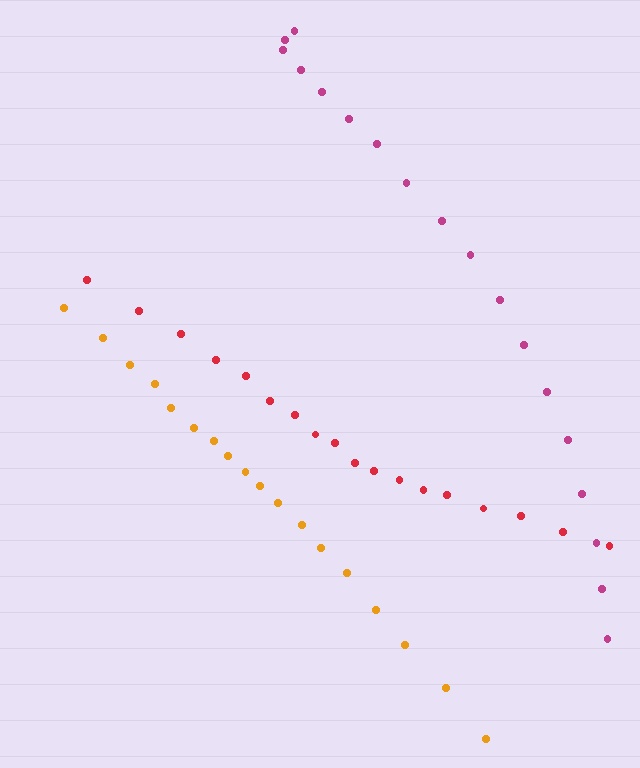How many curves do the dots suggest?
There are 3 distinct paths.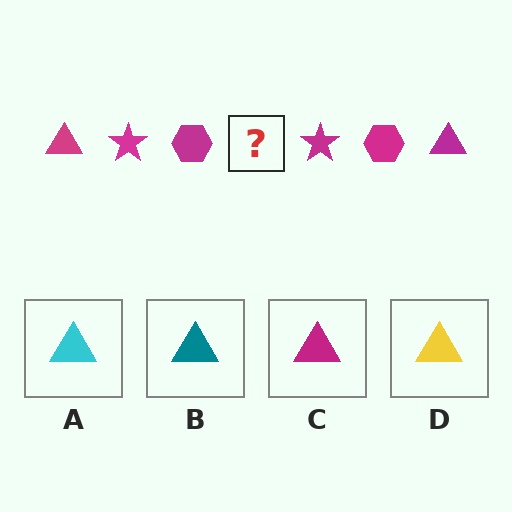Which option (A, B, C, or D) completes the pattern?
C.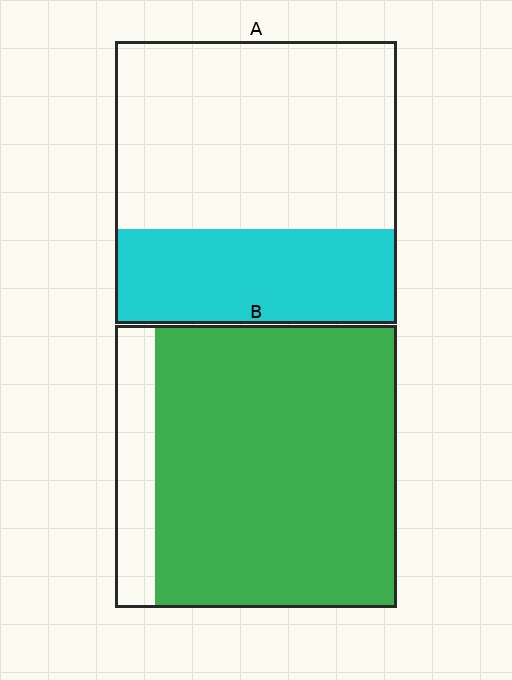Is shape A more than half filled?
No.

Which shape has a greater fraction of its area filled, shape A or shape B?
Shape B.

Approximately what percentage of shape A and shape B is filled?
A is approximately 35% and B is approximately 85%.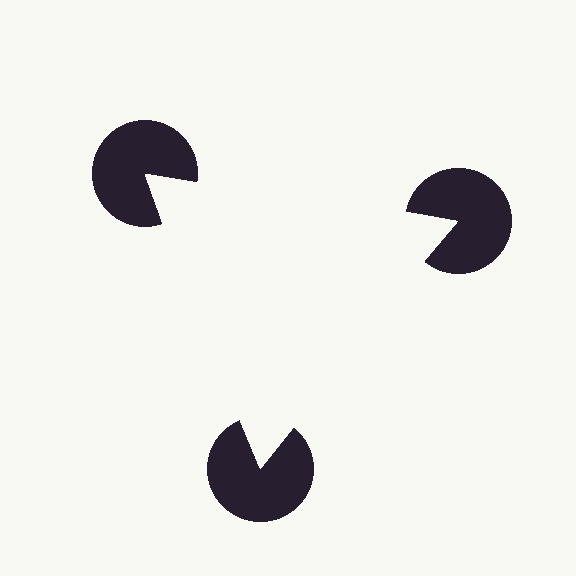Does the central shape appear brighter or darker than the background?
It typically appears slightly brighter than the background, even though no actual brightness change is drawn.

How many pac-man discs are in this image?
There are 3 — one at each vertex of the illusory triangle.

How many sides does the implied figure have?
3 sides.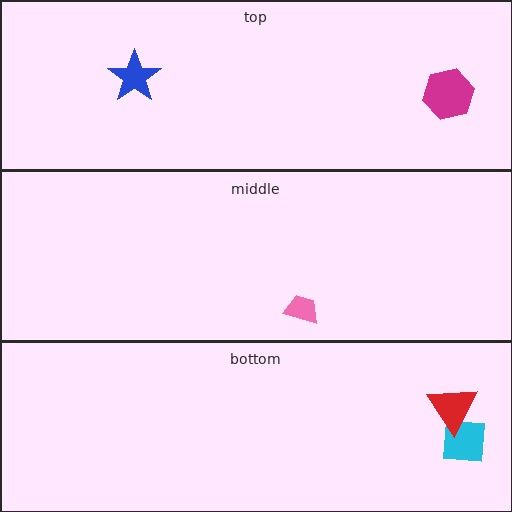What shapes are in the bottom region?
The cyan square, the red triangle.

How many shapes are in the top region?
2.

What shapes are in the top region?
The magenta hexagon, the blue star.